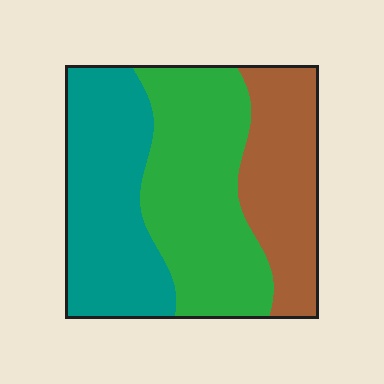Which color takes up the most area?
Green, at roughly 40%.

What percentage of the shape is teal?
Teal takes up between a third and a half of the shape.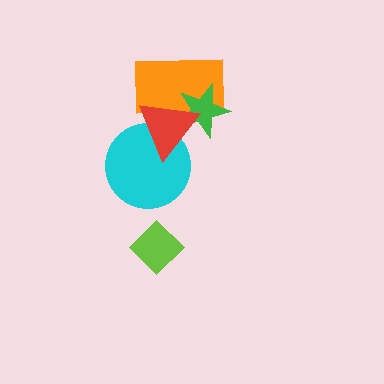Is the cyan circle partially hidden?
Yes, it is partially covered by another shape.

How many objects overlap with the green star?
2 objects overlap with the green star.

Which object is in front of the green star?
The red triangle is in front of the green star.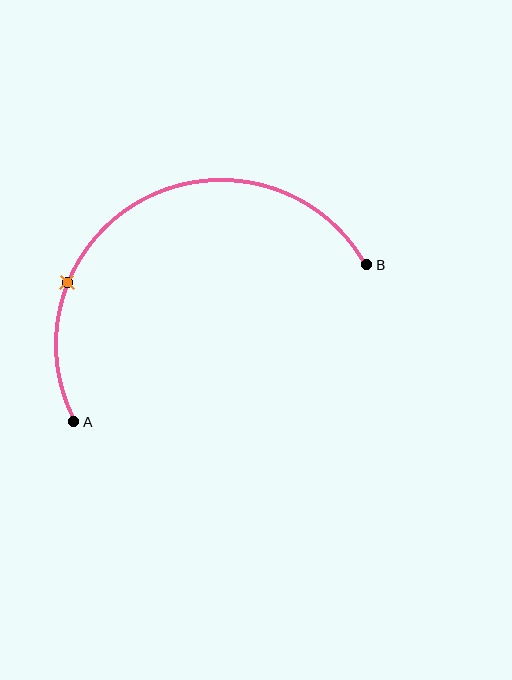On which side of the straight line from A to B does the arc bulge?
The arc bulges above the straight line connecting A and B.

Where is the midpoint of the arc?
The arc midpoint is the point on the curve farthest from the straight line joining A and B. It sits above that line.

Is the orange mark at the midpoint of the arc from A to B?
No. The orange mark lies on the arc but is closer to endpoint A. The arc midpoint would be at the point on the curve equidistant along the arc from both A and B.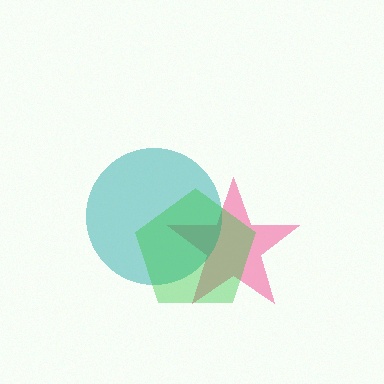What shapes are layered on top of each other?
The layered shapes are: a pink star, a teal circle, a green pentagon.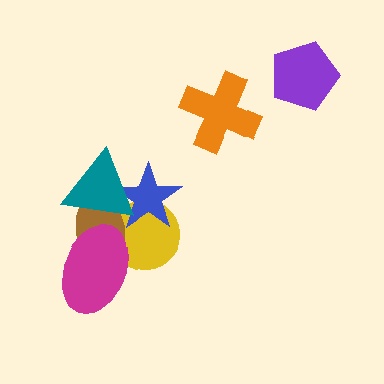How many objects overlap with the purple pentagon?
0 objects overlap with the purple pentagon.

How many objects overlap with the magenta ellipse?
2 objects overlap with the magenta ellipse.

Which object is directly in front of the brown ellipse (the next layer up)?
The blue star is directly in front of the brown ellipse.